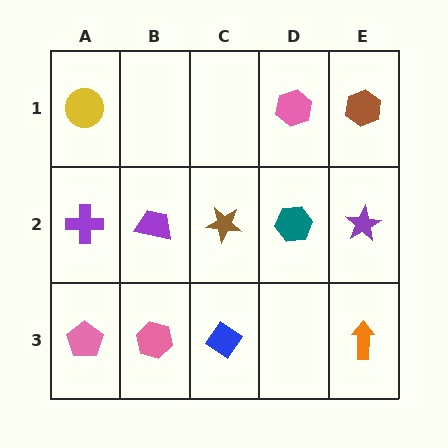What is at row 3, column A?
A pink pentagon.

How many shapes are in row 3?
4 shapes.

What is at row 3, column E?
An orange arrow.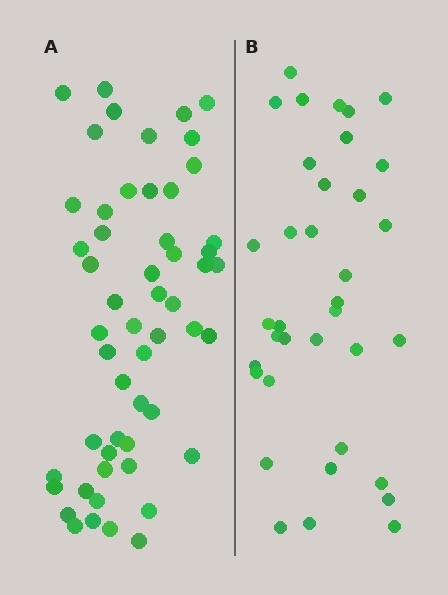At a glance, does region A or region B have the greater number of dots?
Region A (the left region) has more dots.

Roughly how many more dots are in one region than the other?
Region A has approximately 20 more dots than region B.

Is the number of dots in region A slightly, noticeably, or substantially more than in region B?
Region A has substantially more. The ratio is roughly 1.5 to 1.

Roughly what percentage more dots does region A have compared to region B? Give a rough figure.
About 50% more.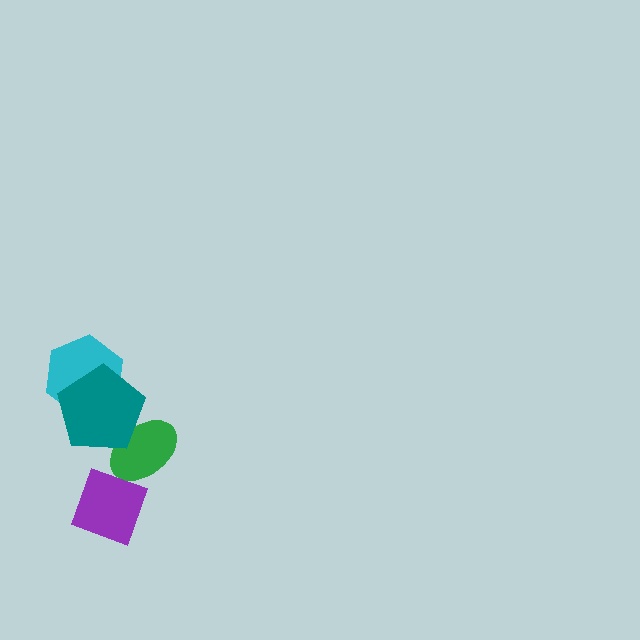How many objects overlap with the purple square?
0 objects overlap with the purple square.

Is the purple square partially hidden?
No, no other shape covers it.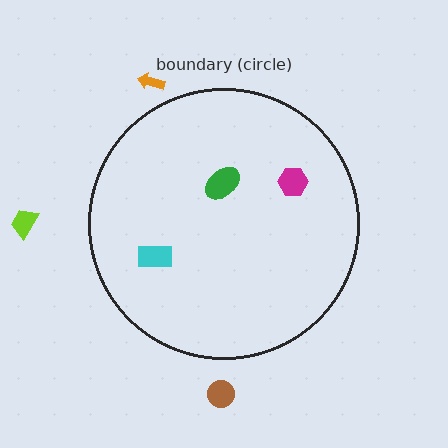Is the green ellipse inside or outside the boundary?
Inside.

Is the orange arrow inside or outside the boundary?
Outside.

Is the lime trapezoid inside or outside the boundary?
Outside.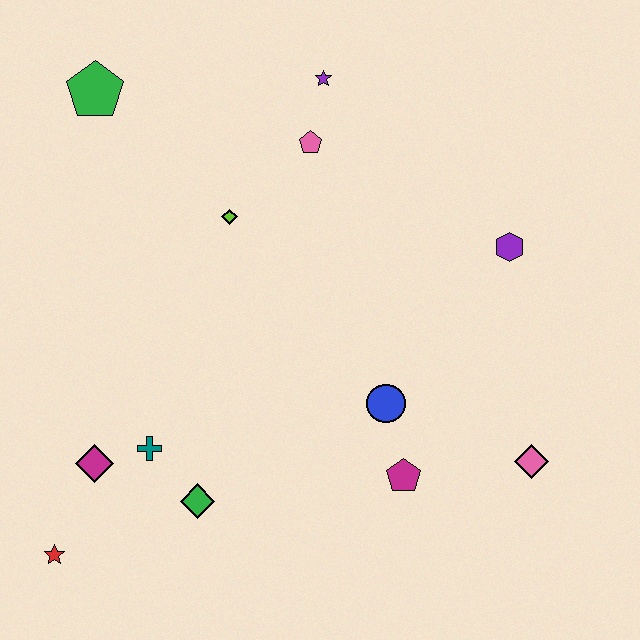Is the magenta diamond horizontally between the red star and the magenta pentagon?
Yes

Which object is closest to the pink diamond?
The magenta pentagon is closest to the pink diamond.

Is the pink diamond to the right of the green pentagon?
Yes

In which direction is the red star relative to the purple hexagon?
The red star is to the left of the purple hexagon.